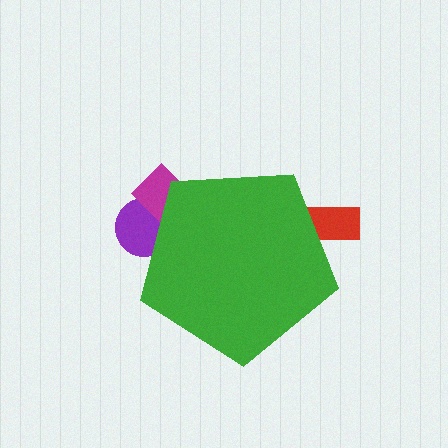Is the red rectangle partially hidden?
Yes, the red rectangle is partially hidden behind the green pentagon.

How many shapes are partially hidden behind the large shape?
3 shapes are partially hidden.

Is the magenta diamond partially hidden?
Yes, the magenta diamond is partially hidden behind the green pentagon.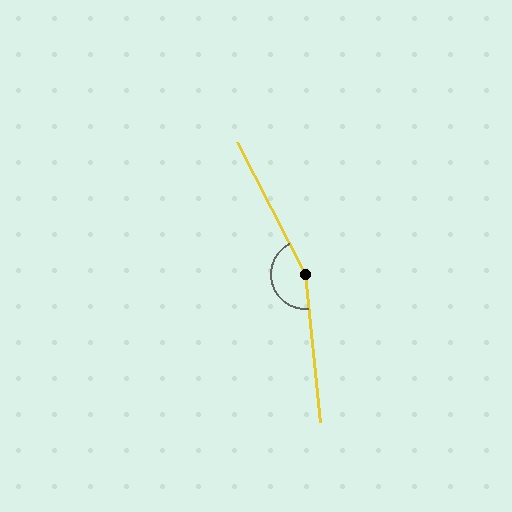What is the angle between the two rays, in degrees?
Approximately 158 degrees.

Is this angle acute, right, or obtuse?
It is obtuse.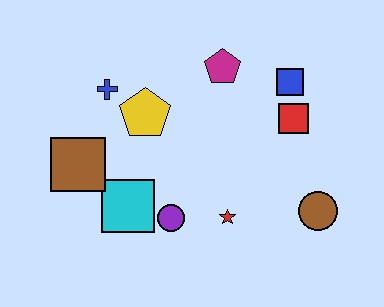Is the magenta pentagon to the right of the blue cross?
Yes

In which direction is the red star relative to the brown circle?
The red star is to the left of the brown circle.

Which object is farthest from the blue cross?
The brown circle is farthest from the blue cross.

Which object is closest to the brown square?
The cyan square is closest to the brown square.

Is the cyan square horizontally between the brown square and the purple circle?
Yes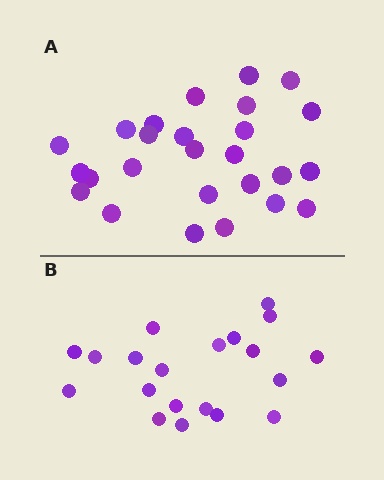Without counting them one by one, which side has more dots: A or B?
Region A (the top region) has more dots.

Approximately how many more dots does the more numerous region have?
Region A has about 6 more dots than region B.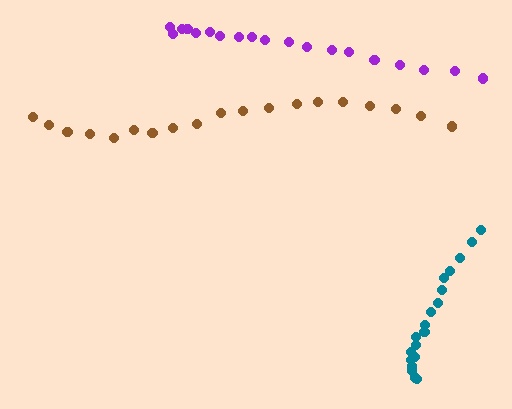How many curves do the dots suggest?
There are 3 distinct paths.